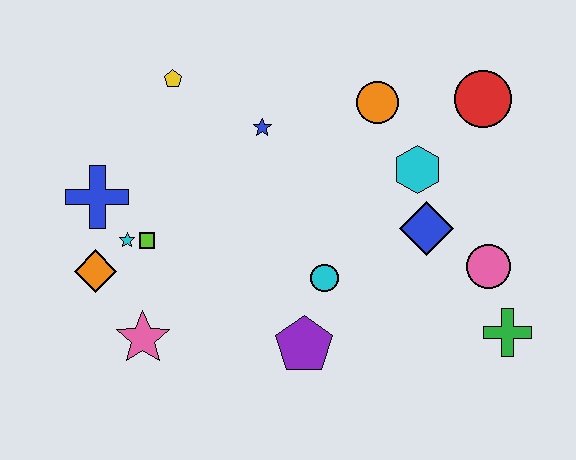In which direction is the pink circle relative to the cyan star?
The pink circle is to the right of the cyan star.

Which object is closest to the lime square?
The cyan star is closest to the lime square.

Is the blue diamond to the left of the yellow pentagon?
No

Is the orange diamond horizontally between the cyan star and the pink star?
No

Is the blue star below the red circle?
Yes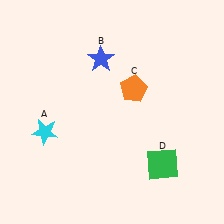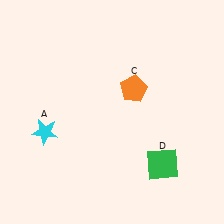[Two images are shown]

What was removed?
The blue star (B) was removed in Image 2.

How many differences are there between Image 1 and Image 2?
There is 1 difference between the two images.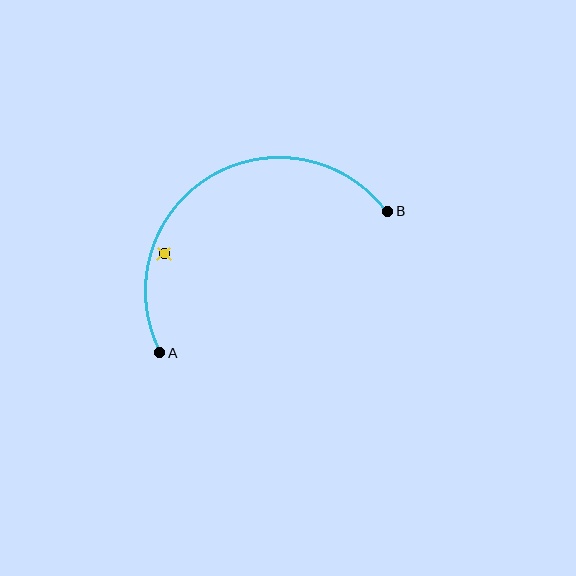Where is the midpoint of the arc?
The arc midpoint is the point on the curve farthest from the straight line joining A and B. It sits above that line.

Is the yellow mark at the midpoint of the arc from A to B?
No — the yellow mark does not lie on the arc at all. It sits slightly inside the curve.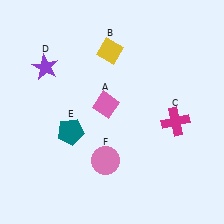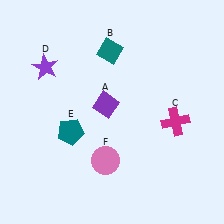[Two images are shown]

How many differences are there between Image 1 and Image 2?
There are 2 differences between the two images.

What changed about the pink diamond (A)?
In Image 1, A is pink. In Image 2, it changed to purple.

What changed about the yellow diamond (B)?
In Image 1, B is yellow. In Image 2, it changed to teal.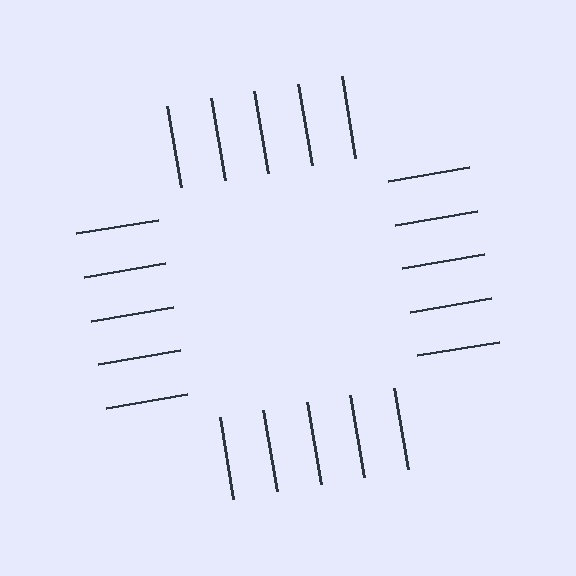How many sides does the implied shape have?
4 sides — the line-ends trace a square.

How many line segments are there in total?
20 — 5 along each of the 4 edges.